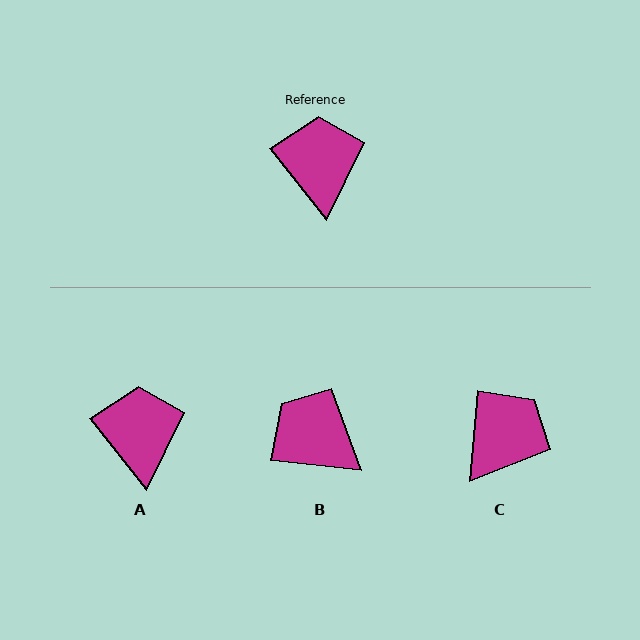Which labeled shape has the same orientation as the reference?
A.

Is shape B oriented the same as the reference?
No, it is off by about 46 degrees.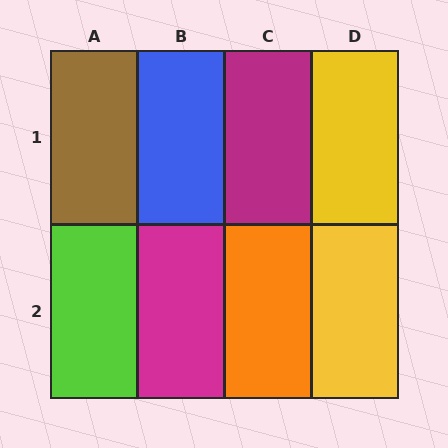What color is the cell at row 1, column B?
Blue.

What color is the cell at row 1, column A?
Brown.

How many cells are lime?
1 cell is lime.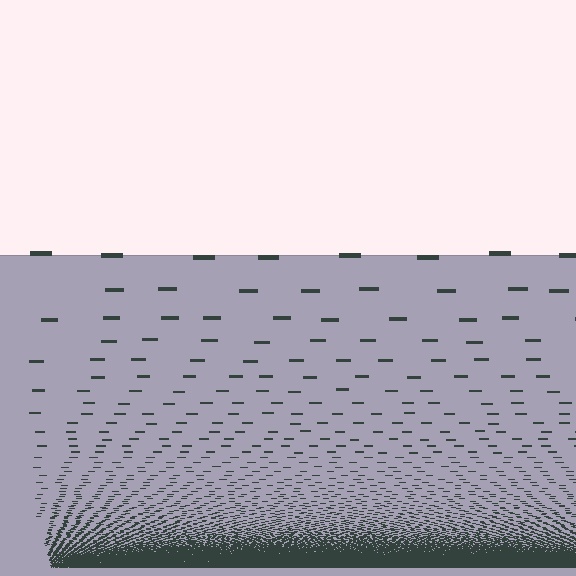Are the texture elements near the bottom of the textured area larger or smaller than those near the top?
Smaller. The gradient is inverted — elements near the bottom are smaller and denser.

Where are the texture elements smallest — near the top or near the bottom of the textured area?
Near the bottom.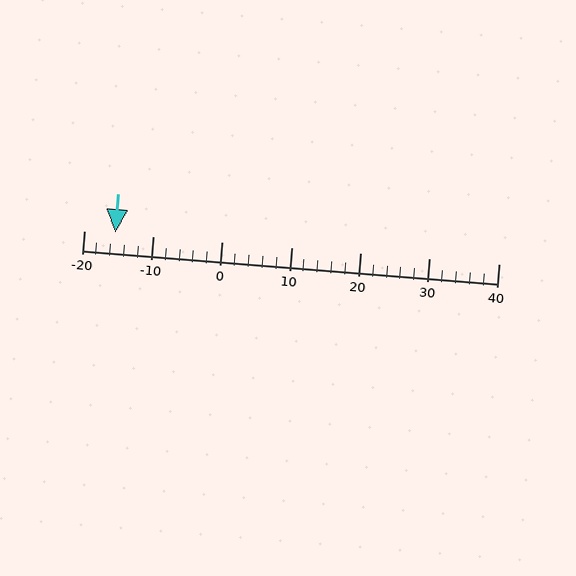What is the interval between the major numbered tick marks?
The major tick marks are spaced 10 units apart.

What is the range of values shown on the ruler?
The ruler shows values from -20 to 40.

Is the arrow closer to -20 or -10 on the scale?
The arrow is closer to -20.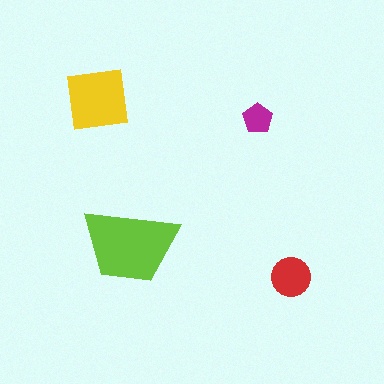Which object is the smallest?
The magenta pentagon.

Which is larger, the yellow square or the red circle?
The yellow square.